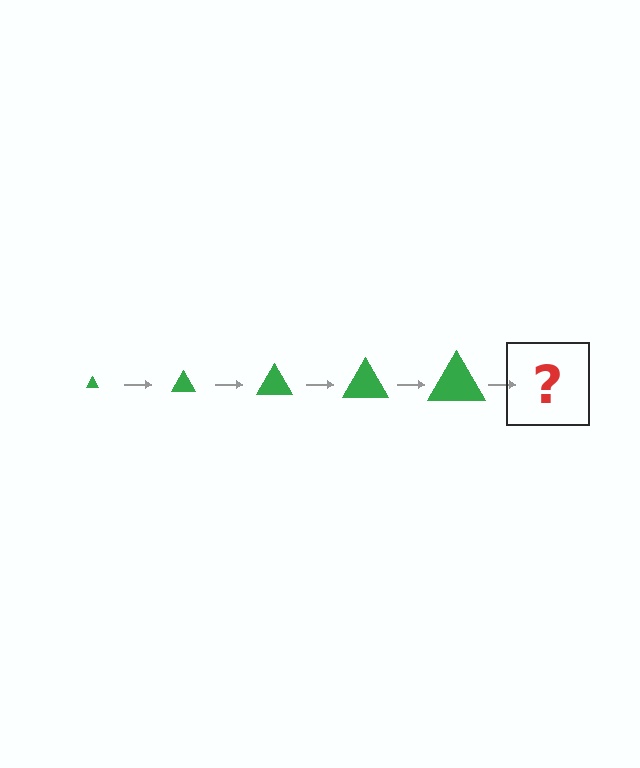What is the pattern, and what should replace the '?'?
The pattern is that the triangle gets progressively larger each step. The '?' should be a green triangle, larger than the previous one.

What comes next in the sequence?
The next element should be a green triangle, larger than the previous one.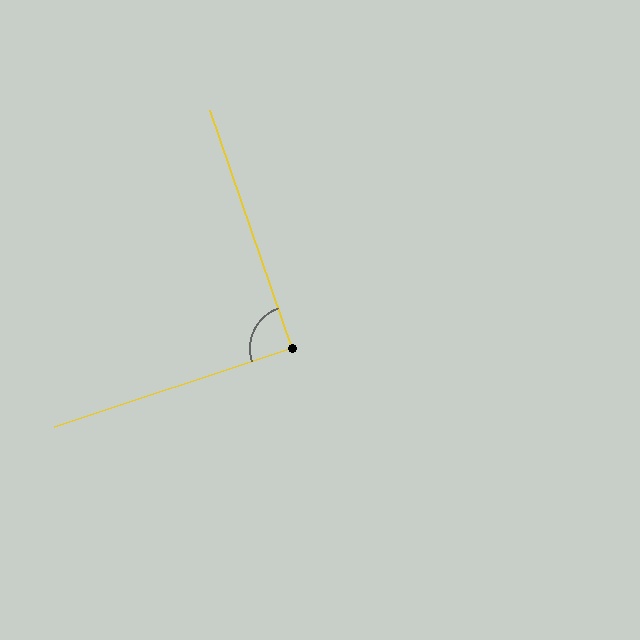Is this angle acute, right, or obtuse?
It is approximately a right angle.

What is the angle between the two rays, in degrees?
Approximately 89 degrees.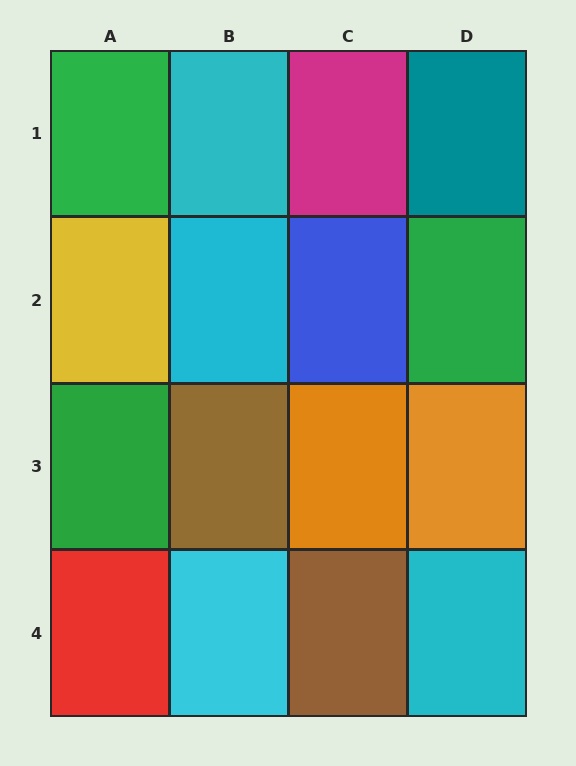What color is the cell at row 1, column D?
Teal.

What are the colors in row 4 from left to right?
Red, cyan, brown, cyan.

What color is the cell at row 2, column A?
Yellow.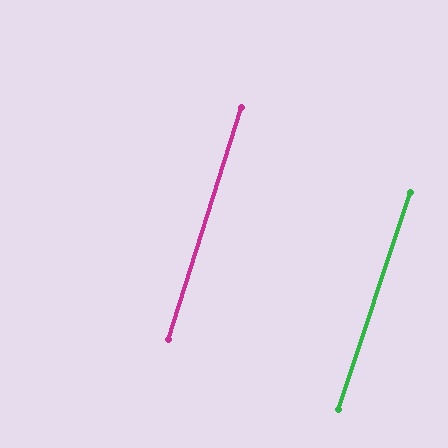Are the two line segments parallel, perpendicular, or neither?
Parallel — their directions differ by only 0.8°.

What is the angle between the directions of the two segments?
Approximately 1 degree.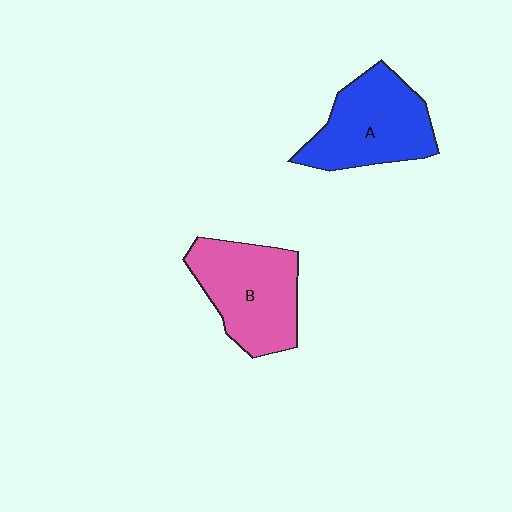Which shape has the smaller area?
Shape A (blue).